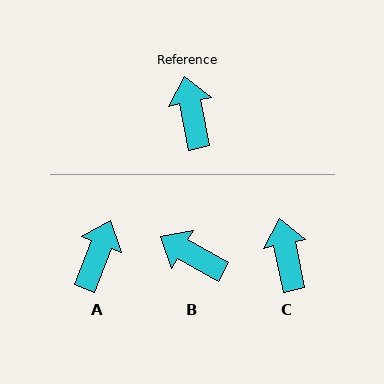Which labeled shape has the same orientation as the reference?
C.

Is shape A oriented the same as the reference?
No, it is off by about 33 degrees.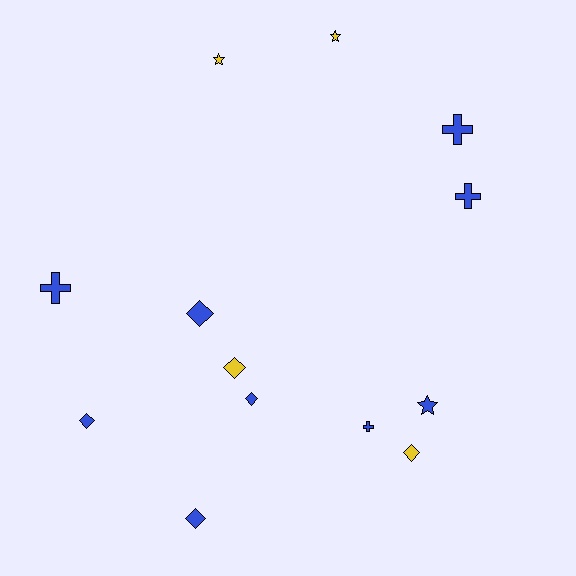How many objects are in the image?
There are 13 objects.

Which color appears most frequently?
Blue, with 9 objects.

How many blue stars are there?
There is 1 blue star.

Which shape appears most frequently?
Diamond, with 6 objects.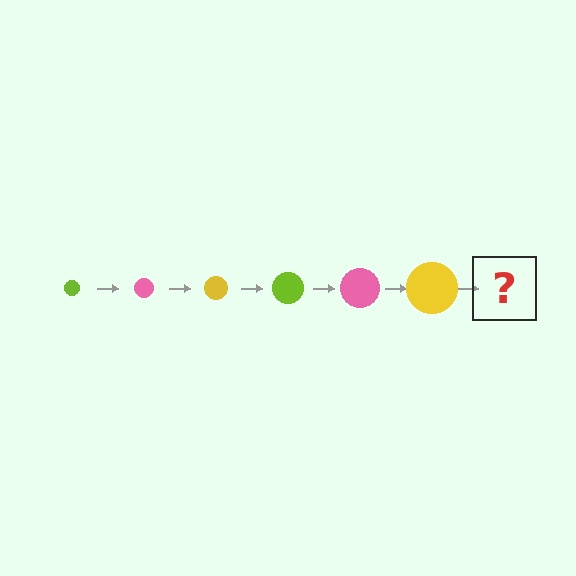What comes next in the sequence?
The next element should be a lime circle, larger than the previous one.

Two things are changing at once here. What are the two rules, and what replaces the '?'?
The two rules are that the circle grows larger each step and the color cycles through lime, pink, and yellow. The '?' should be a lime circle, larger than the previous one.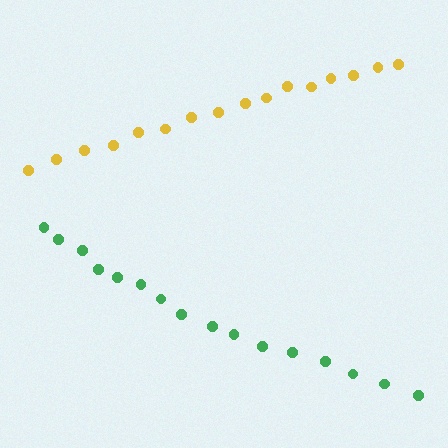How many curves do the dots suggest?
There are 2 distinct paths.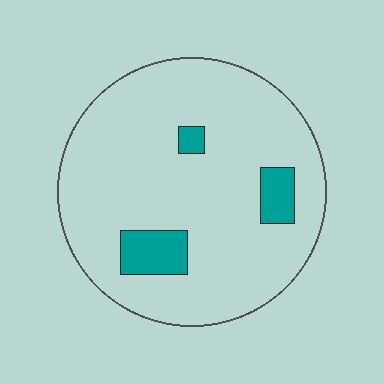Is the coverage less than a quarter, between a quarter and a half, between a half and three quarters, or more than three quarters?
Less than a quarter.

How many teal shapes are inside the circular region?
3.